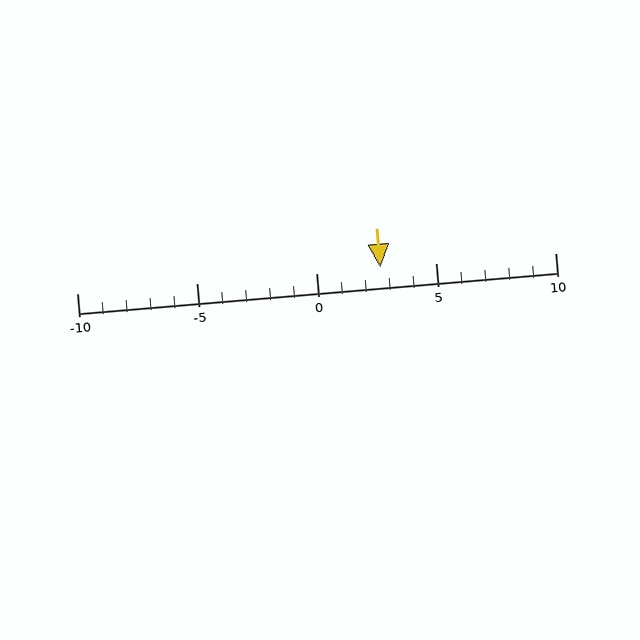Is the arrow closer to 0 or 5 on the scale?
The arrow is closer to 5.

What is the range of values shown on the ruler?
The ruler shows values from -10 to 10.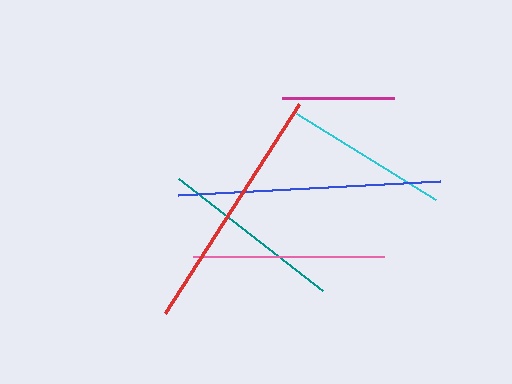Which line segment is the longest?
The blue line is the longest at approximately 262 pixels.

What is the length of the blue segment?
The blue segment is approximately 262 pixels long.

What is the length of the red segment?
The red segment is approximately 248 pixels long.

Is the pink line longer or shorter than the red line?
The red line is longer than the pink line.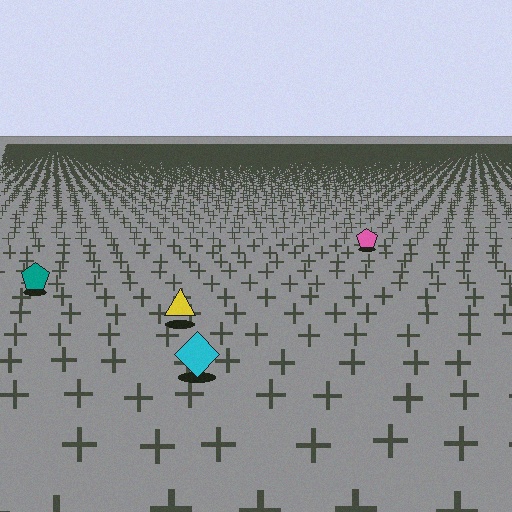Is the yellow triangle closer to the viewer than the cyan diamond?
No. The cyan diamond is closer — you can tell from the texture gradient: the ground texture is coarser near it.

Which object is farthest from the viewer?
The pink pentagon is farthest from the viewer. It appears smaller and the ground texture around it is denser.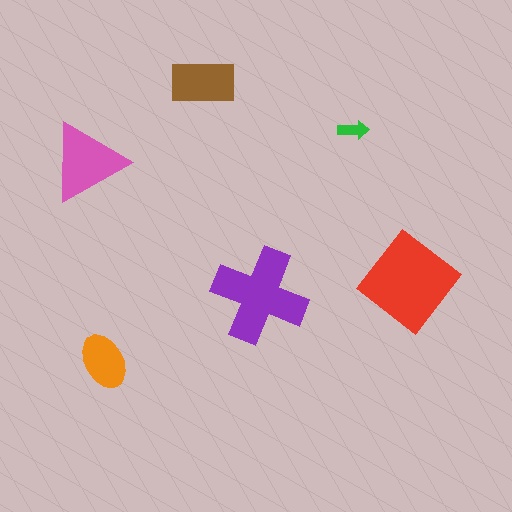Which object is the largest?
The red diamond.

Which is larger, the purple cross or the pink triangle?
The purple cross.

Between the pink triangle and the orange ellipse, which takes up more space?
The pink triangle.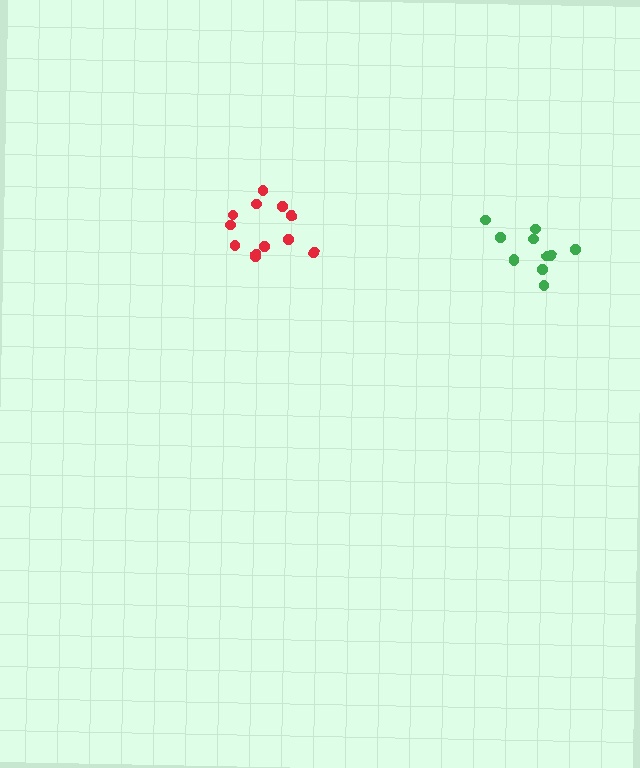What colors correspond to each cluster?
The clusters are colored: green, red.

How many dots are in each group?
Group 1: 11 dots, Group 2: 12 dots (23 total).